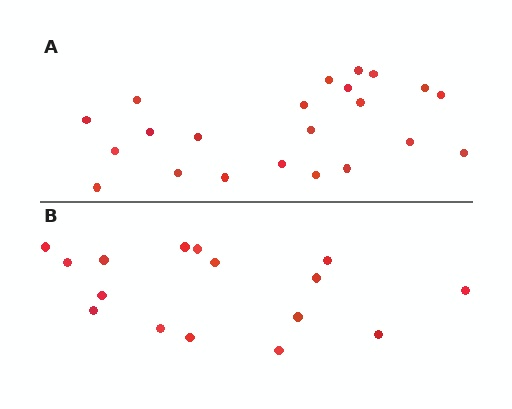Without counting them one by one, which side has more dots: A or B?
Region A (the top region) has more dots.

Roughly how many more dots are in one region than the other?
Region A has about 6 more dots than region B.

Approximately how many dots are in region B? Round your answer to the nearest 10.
About 20 dots. (The exact count is 16, which rounds to 20.)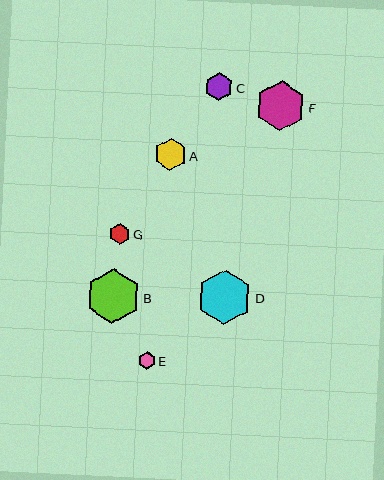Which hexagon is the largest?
Hexagon B is the largest with a size of approximately 55 pixels.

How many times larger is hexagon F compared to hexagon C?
Hexagon F is approximately 1.8 times the size of hexagon C.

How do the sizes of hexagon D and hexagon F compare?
Hexagon D and hexagon F are approximately the same size.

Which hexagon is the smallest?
Hexagon E is the smallest with a size of approximately 17 pixels.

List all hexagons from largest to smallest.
From largest to smallest: B, D, F, A, C, G, E.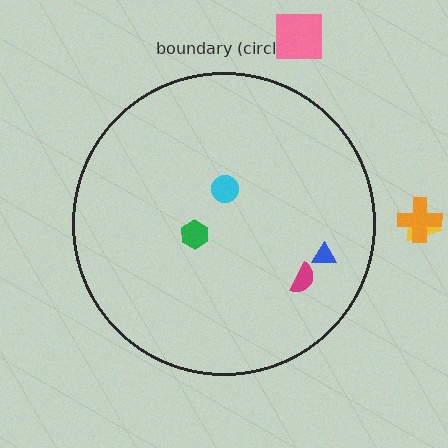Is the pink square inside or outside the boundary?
Outside.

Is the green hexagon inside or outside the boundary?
Inside.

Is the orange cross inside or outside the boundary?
Outside.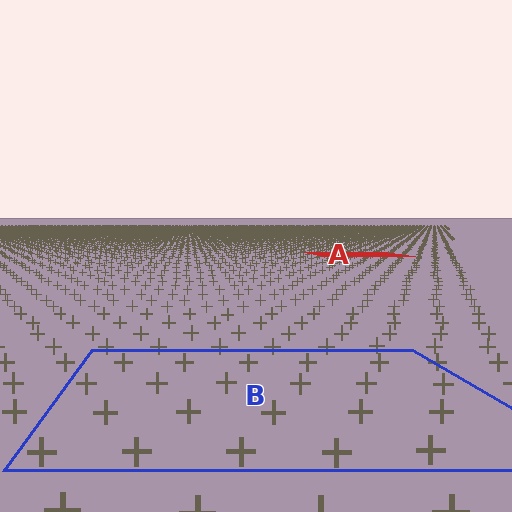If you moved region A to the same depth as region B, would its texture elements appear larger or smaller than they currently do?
They would appear larger. At a closer depth, the same texture elements are projected at a bigger on-screen size.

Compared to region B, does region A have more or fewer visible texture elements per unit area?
Region A has more texture elements per unit area — they are packed more densely because it is farther away.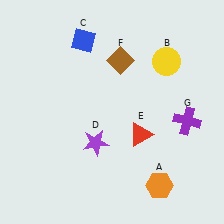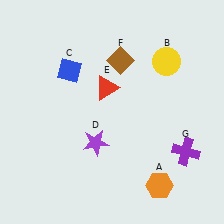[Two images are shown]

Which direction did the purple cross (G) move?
The purple cross (G) moved down.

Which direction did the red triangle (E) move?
The red triangle (E) moved up.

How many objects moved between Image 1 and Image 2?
3 objects moved between the two images.